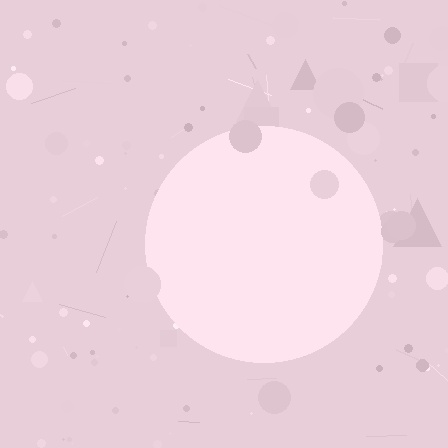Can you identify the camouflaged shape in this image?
The camouflaged shape is a circle.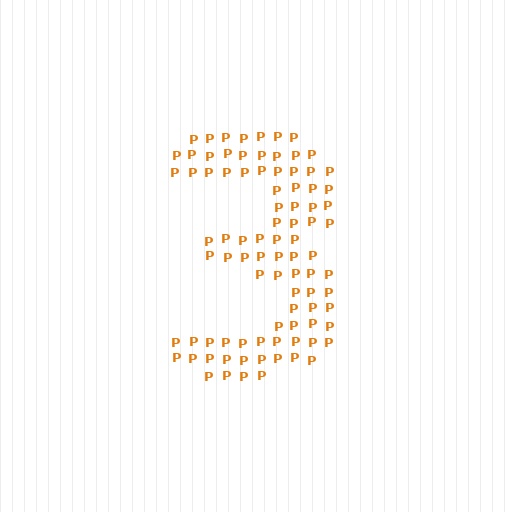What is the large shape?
The large shape is the digit 3.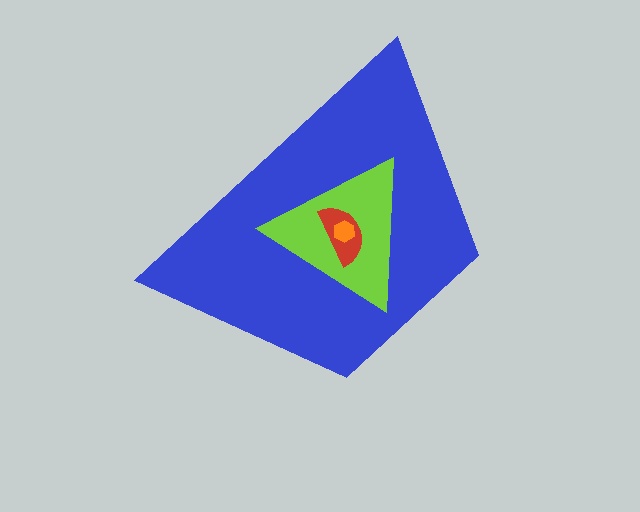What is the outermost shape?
The blue trapezoid.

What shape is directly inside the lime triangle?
The red semicircle.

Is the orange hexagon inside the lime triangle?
Yes.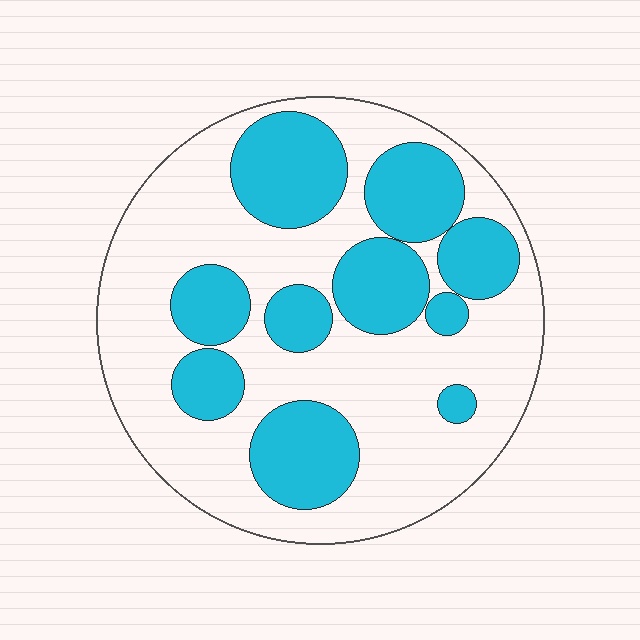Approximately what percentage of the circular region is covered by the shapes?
Approximately 35%.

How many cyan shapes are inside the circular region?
10.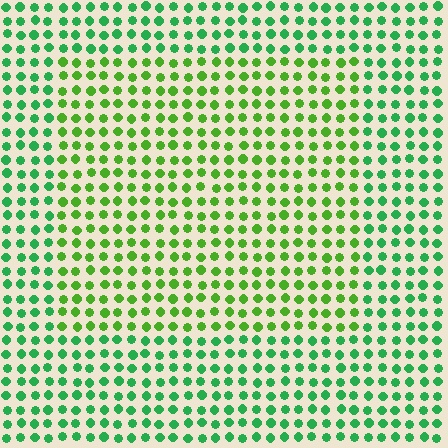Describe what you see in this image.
The image is filled with small green elements in a uniform arrangement. A rectangle-shaped region is visible where the elements are tinted to a slightly different hue, forming a subtle color boundary.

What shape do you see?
I see a rectangle.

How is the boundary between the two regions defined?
The boundary is defined purely by a slight shift in hue (about 33 degrees). Spacing, size, and orientation are identical on both sides.